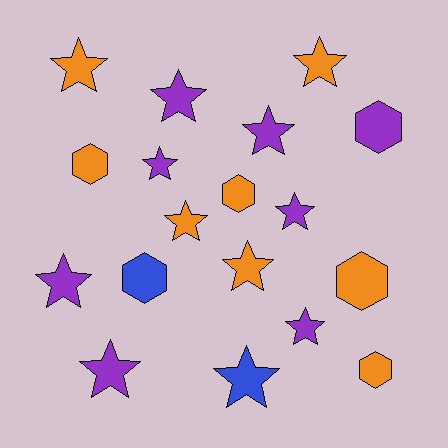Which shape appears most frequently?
Star, with 12 objects.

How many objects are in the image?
There are 18 objects.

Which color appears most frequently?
Orange, with 8 objects.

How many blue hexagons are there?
There is 1 blue hexagon.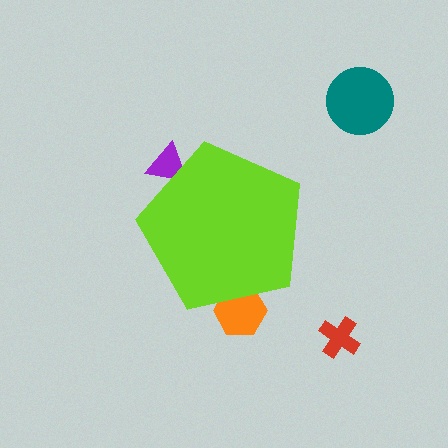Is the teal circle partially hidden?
No, the teal circle is fully visible.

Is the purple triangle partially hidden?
Yes, the purple triangle is partially hidden behind the lime pentagon.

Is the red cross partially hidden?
No, the red cross is fully visible.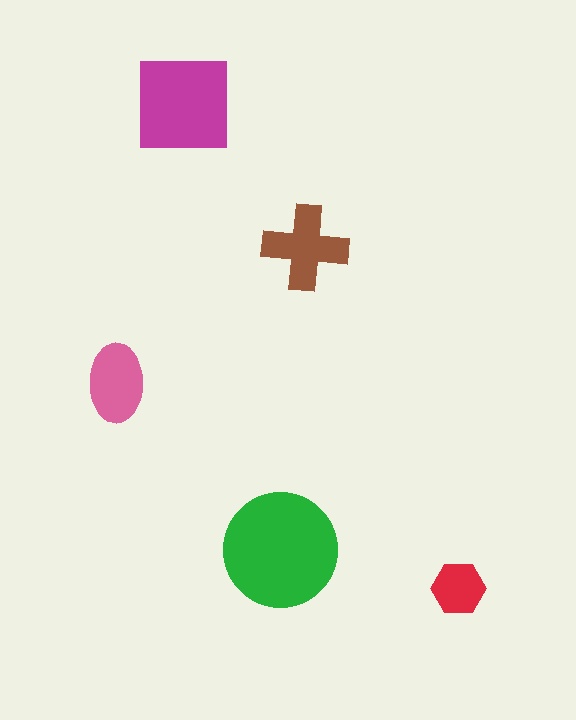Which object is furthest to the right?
The red hexagon is rightmost.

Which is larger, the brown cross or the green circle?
The green circle.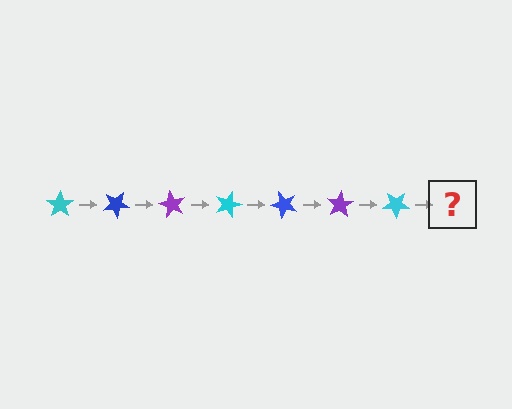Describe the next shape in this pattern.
It should be a blue star, rotated 210 degrees from the start.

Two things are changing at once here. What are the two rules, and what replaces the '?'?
The two rules are that it rotates 30 degrees each step and the color cycles through cyan, blue, and purple. The '?' should be a blue star, rotated 210 degrees from the start.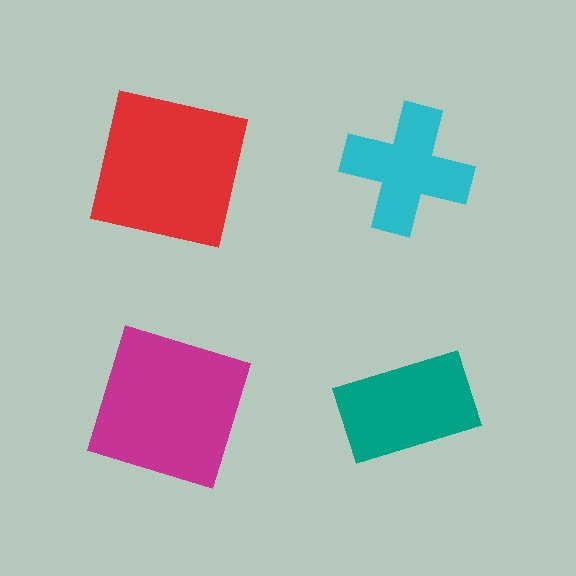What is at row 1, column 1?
A red square.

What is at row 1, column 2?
A cyan cross.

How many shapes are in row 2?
2 shapes.